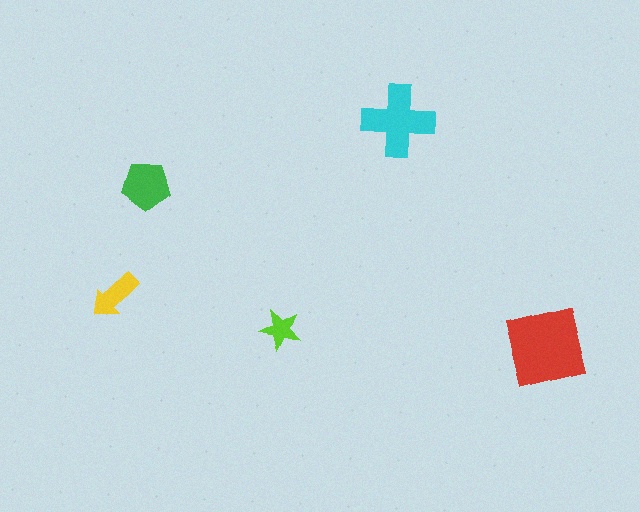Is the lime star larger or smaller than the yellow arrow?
Smaller.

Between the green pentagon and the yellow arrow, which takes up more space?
The green pentagon.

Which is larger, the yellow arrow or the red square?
The red square.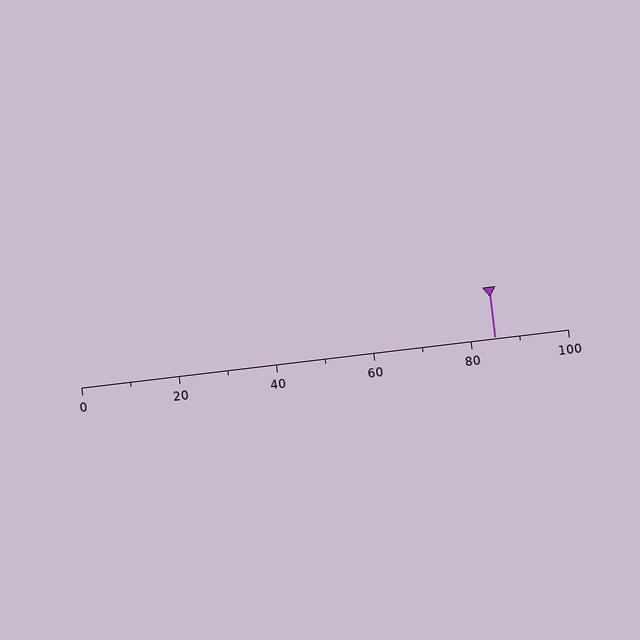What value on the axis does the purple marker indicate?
The marker indicates approximately 85.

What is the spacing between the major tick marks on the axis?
The major ticks are spaced 20 apart.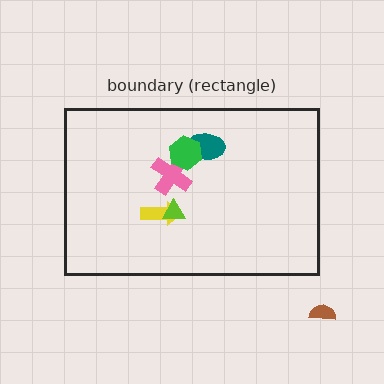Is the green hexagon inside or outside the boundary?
Inside.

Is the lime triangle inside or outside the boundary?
Inside.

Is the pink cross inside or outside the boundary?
Inside.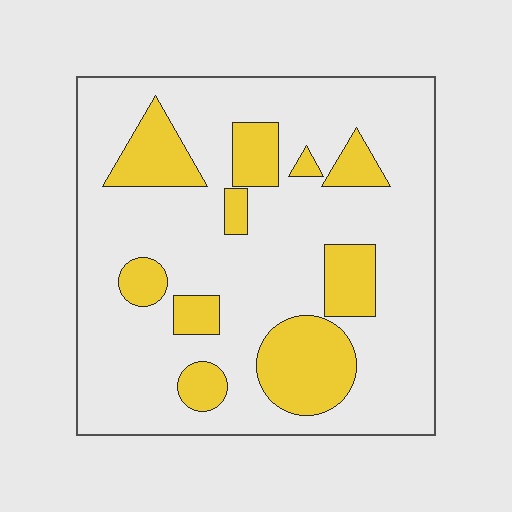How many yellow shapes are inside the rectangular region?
10.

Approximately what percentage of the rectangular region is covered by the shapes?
Approximately 25%.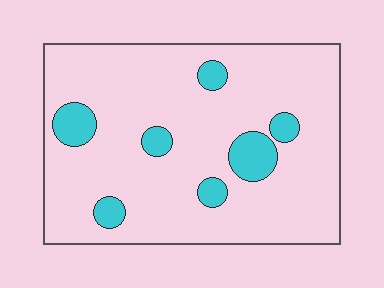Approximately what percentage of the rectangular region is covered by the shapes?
Approximately 10%.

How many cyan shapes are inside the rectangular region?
7.